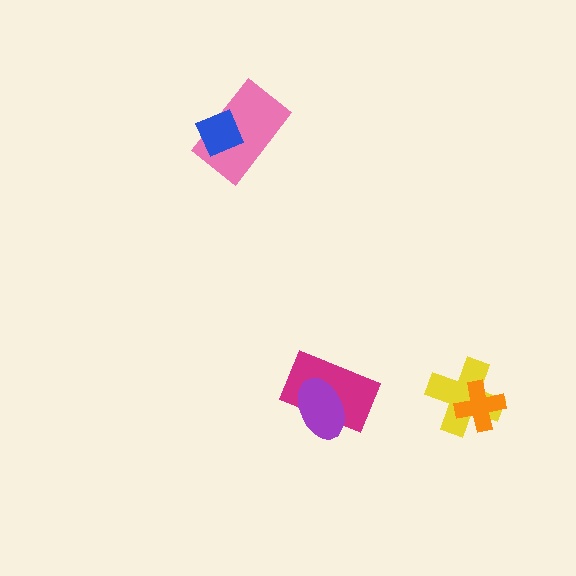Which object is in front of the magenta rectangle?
The purple ellipse is in front of the magenta rectangle.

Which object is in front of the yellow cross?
The orange cross is in front of the yellow cross.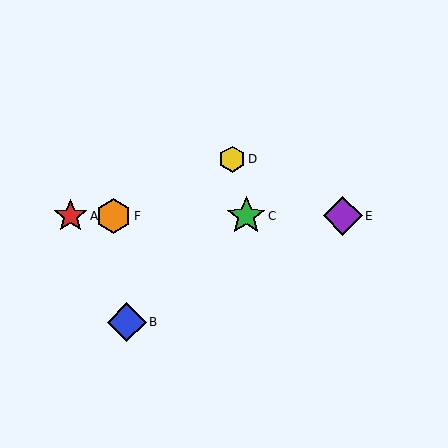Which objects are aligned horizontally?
Objects A, C, E, F are aligned horizontally.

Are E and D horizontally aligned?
No, E is at y≈216 and D is at y≈159.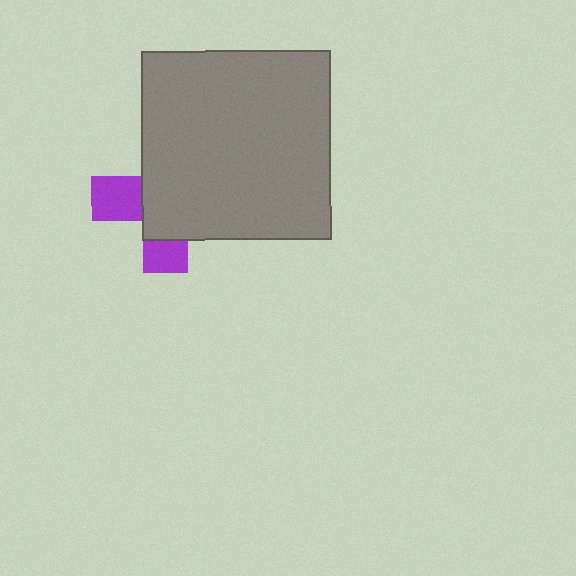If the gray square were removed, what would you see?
You would see the complete purple cross.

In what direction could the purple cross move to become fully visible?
The purple cross could move left. That would shift it out from behind the gray square entirely.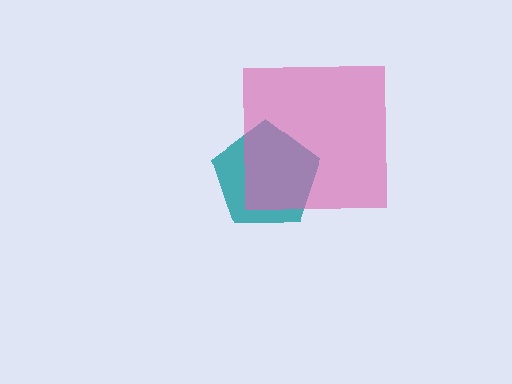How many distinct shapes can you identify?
There are 2 distinct shapes: a teal pentagon, a pink square.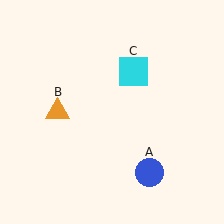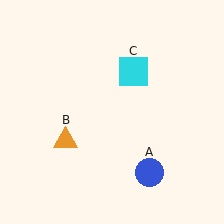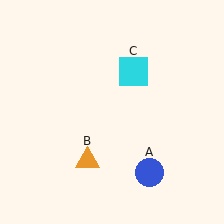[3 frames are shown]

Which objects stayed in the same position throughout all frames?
Blue circle (object A) and cyan square (object C) remained stationary.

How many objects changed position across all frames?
1 object changed position: orange triangle (object B).